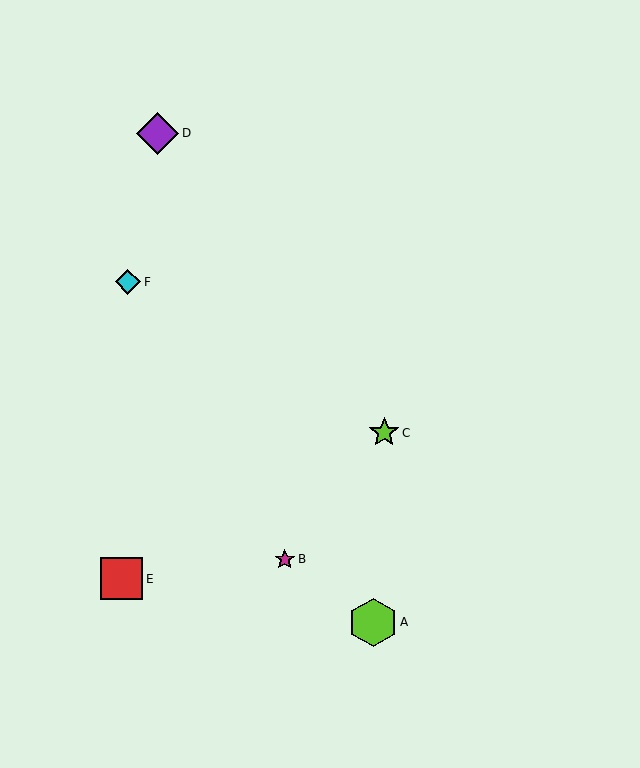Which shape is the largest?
The lime hexagon (labeled A) is the largest.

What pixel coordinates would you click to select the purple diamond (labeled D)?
Click at (158, 133) to select the purple diamond D.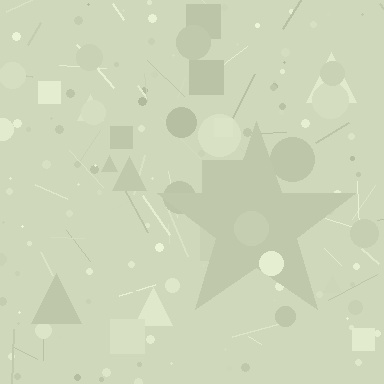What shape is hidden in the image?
A star is hidden in the image.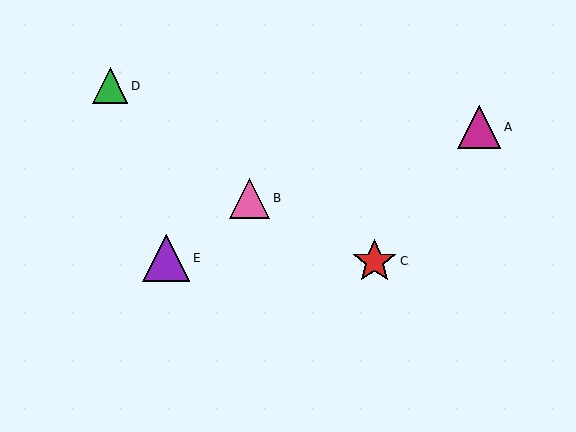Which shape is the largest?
The purple triangle (labeled E) is the largest.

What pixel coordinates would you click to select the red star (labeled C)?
Click at (375, 261) to select the red star C.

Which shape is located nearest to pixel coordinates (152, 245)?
The purple triangle (labeled E) at (166, 258) is nearest to that location.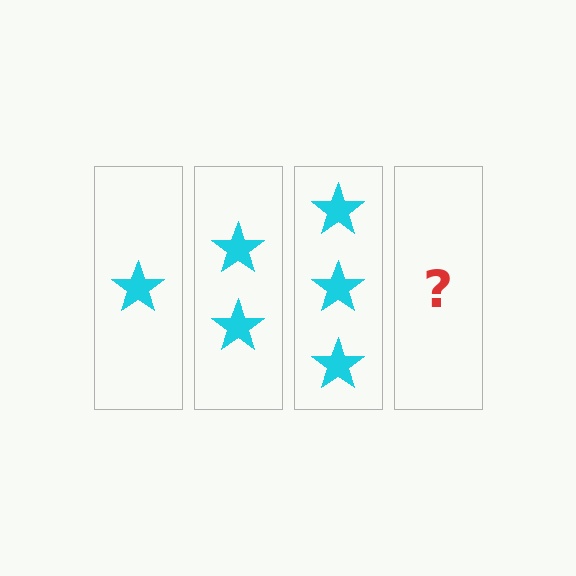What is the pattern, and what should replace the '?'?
The pattern is that each step adds one more star. The '?' should be 4 stars.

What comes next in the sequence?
The next element should be 4 stars.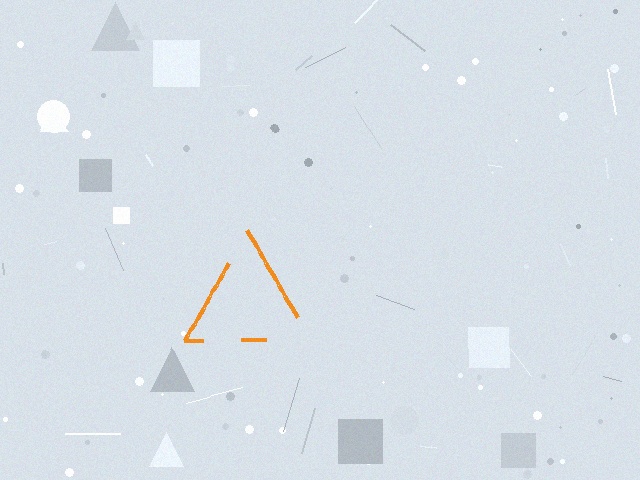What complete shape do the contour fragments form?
The contour fragments form a triangle.